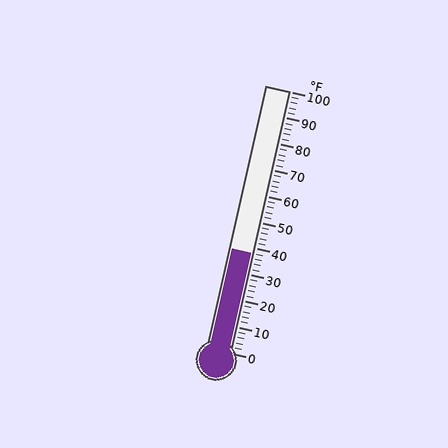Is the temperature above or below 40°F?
The temperature is below 40°F.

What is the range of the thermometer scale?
The thermometer scale ranges from 0°F to 100°F.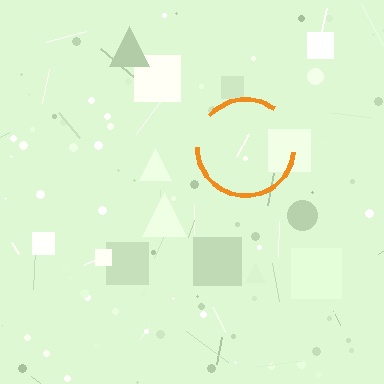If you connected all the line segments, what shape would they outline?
They would outline a circle.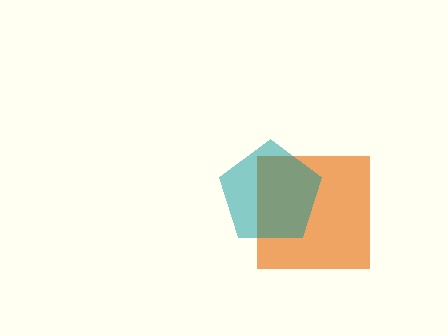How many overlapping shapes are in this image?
There are 2 overlapping shapes in the image.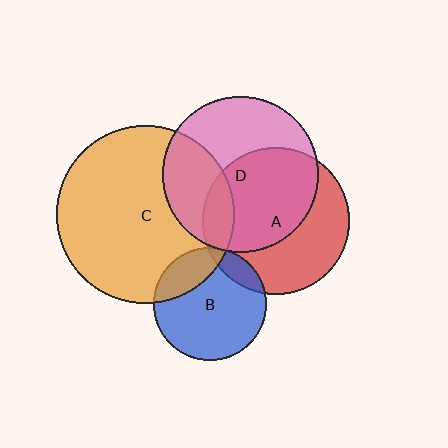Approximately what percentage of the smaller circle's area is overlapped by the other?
Approximately 30%.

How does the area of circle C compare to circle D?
Approximately 1.3 times.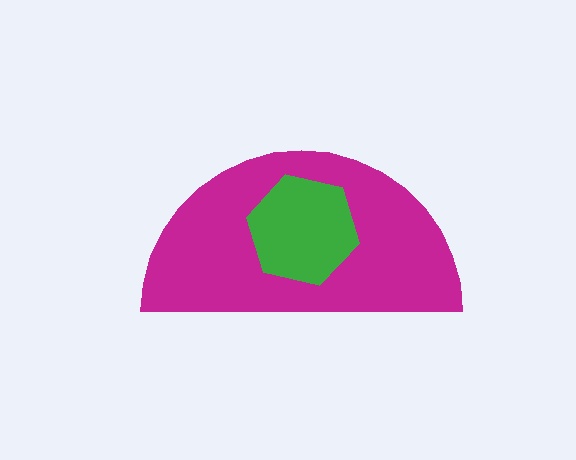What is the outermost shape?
The magenta semicircle.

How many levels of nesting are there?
2.